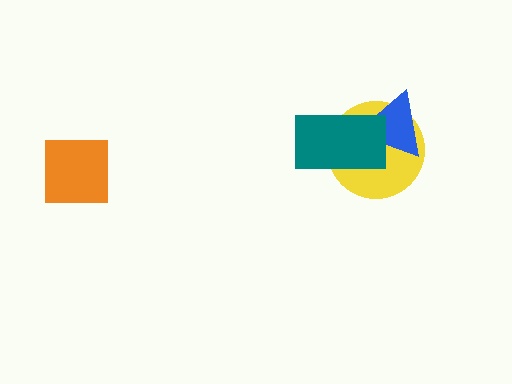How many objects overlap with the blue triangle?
2 objects overlap with the blue triangle.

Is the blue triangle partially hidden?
Yes, it is partially covered by another shape.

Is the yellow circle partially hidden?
Yes, it is partially covered by another shape.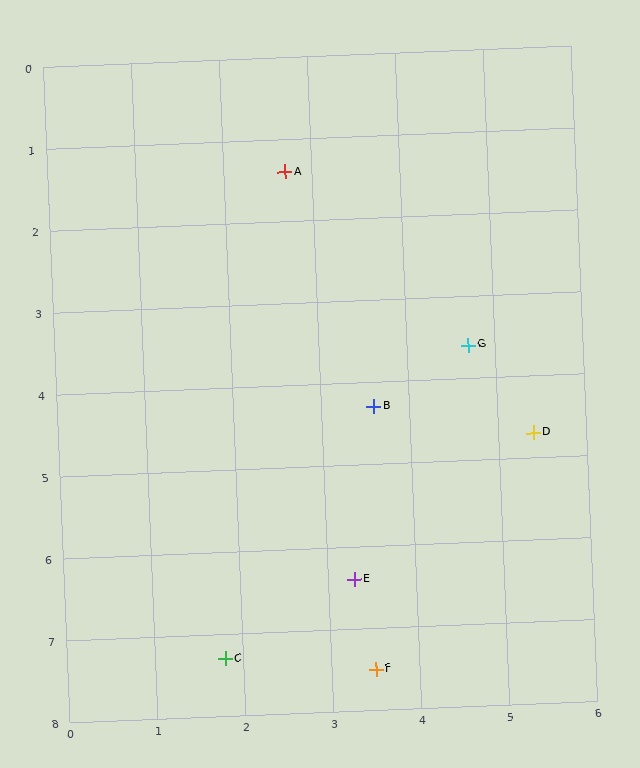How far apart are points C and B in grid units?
Points C and B are about 3.5 grid units apart.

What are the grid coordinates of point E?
Point E is at approximately (3.3, 6.4).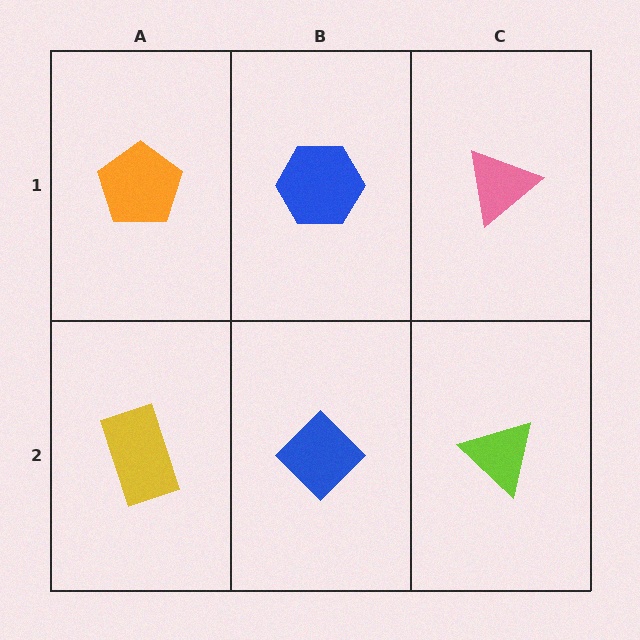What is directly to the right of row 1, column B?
A pink triangle.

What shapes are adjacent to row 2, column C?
A pink triangle (row 1, column C), a blue diamond (row 2, column B).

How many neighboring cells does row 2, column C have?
2.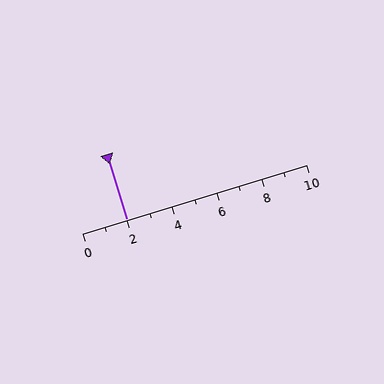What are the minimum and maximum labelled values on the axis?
The axis runs from 0 to 10.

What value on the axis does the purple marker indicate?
The marker indicates approximately 2.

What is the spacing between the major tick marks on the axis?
The major ticks are spaced 2 apart.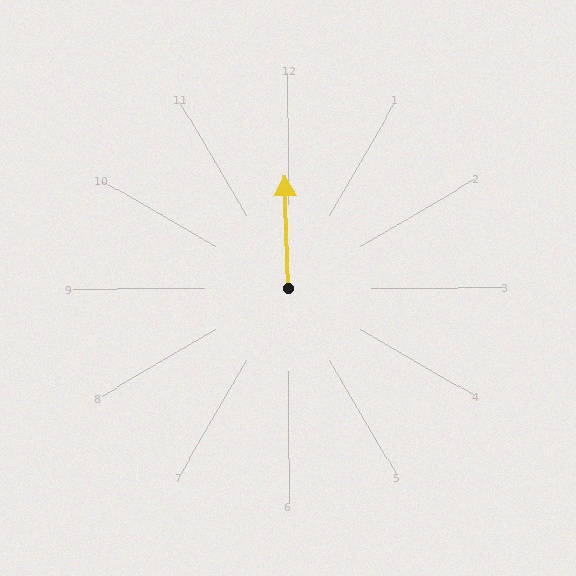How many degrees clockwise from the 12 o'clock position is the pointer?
Approximately 358 degrees.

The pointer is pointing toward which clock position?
Roughly 12 o'clock.